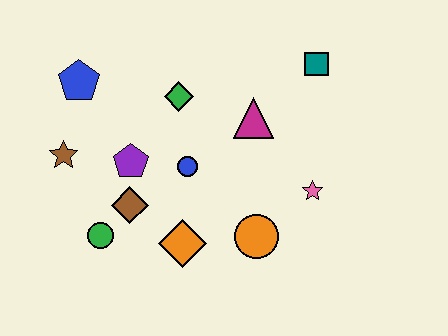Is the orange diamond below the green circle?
Yes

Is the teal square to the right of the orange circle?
Yes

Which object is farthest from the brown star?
The teal square is farthest from the brown star.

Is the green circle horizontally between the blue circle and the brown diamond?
No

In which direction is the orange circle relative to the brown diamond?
The orange circle is to the right of the brown diamond.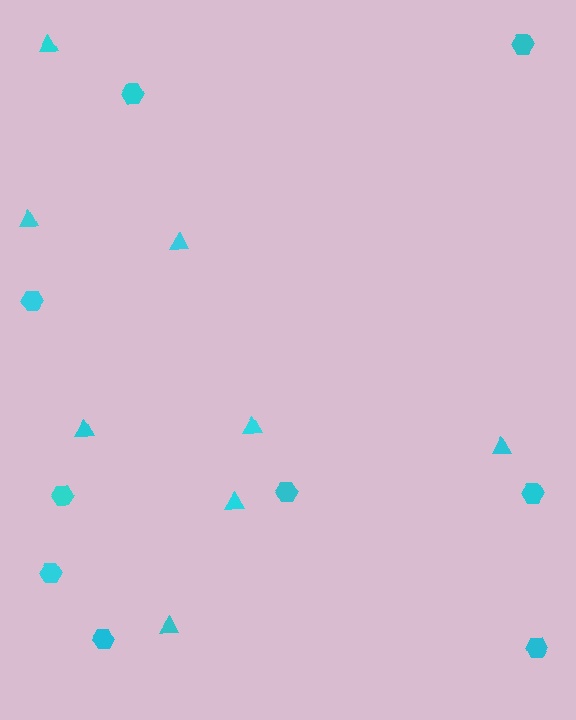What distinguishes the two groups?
There are 2 groups: one group of triangles (8) and one group of hexagons (9).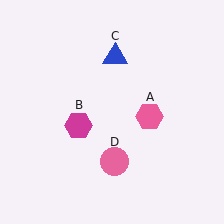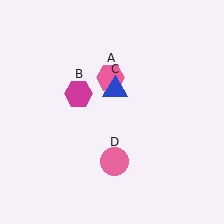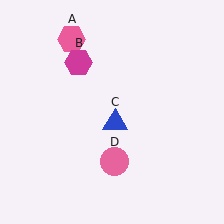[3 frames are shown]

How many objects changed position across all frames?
3 objects changed position: pink hexagon (object A), magenta hexagon (object B), blue triangle (object C).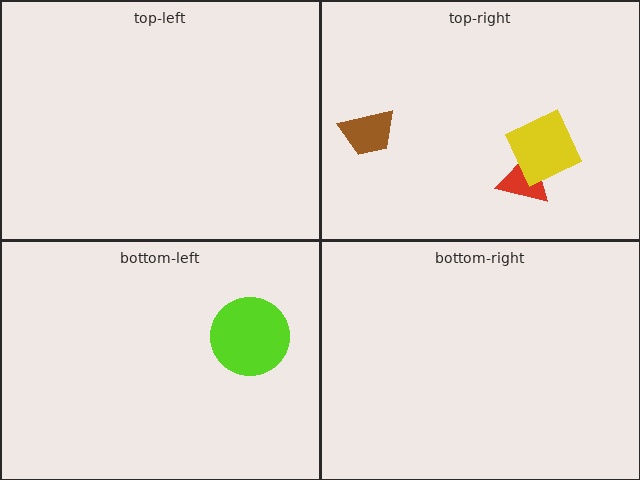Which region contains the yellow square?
The top-right region.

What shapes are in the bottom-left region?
The lime circle.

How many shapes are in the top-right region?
3.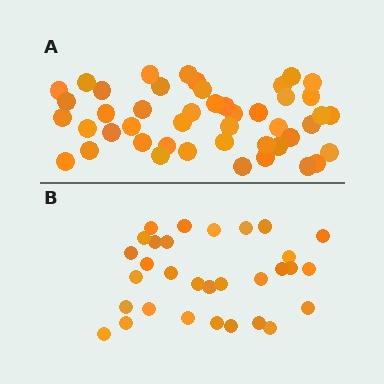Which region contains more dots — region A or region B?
Region A (the top region) has more dots.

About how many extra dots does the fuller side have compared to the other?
Region A has approximately 15 more dots than region B.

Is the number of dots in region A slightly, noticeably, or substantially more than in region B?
Region A has substantially more. The ratio is roughly 1.5 to 1.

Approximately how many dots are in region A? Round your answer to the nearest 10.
About 50 dots. (The exact count is 46, which rounds to 50.)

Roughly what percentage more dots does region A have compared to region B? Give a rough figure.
About 50% more.